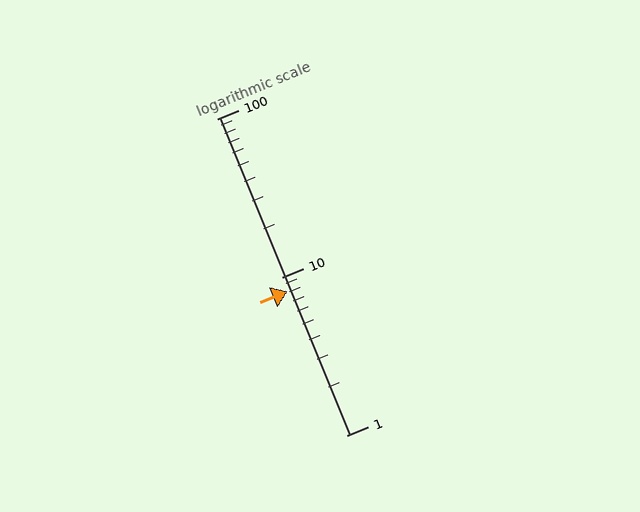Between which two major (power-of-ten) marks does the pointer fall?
The pointer is between 1 and 10.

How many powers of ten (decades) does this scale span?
The scale spans 2 decades, from 1 to 100.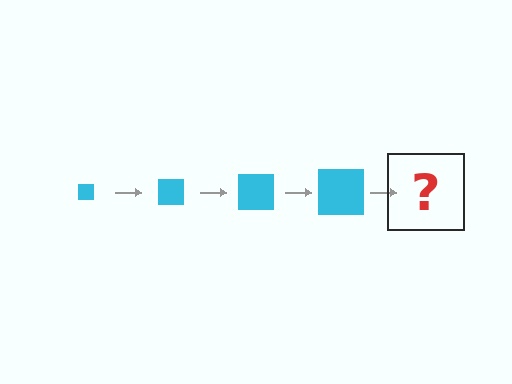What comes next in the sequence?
The next element should be a cyan square, larger than the previous one.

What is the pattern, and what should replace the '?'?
The pattern is that the square gets progressively larger each step. The '?' should be a cyan square, larger than the previous one.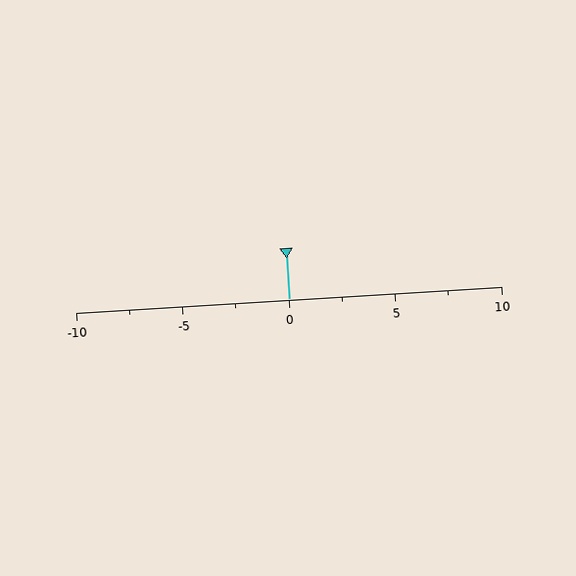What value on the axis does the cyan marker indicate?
The marker indicates approximately 0.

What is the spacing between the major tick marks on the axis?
The major ticks are spaced 5 apart.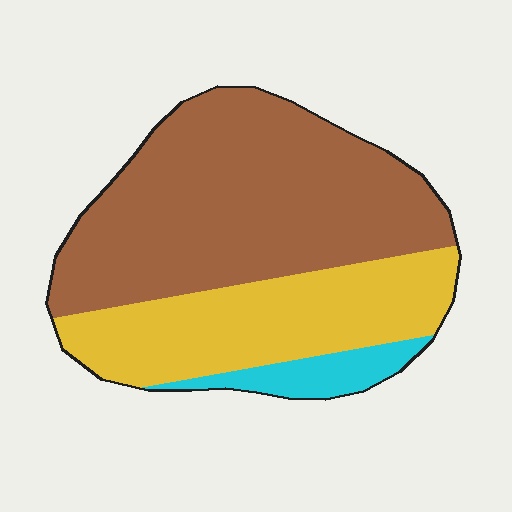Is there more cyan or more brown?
Brown.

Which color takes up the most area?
Brown, at roughly 60%.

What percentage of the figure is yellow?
Yellow takes up about one third (1/3) of the figure.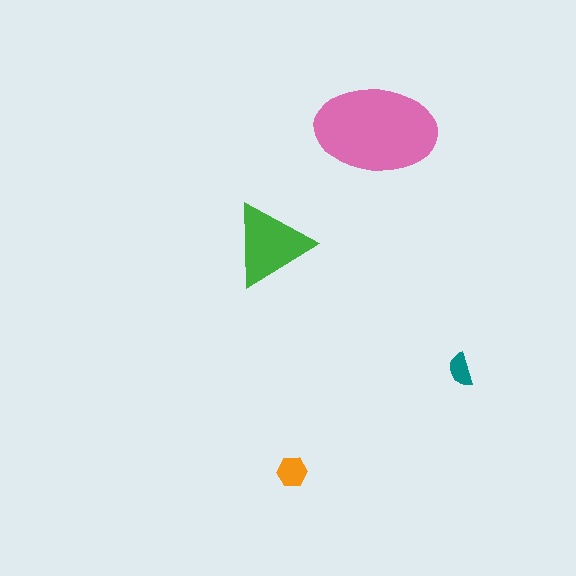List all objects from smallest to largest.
The teal semicircle, the orange hexagon, the green triangle, the pink ellipse.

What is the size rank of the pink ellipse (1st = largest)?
1st.